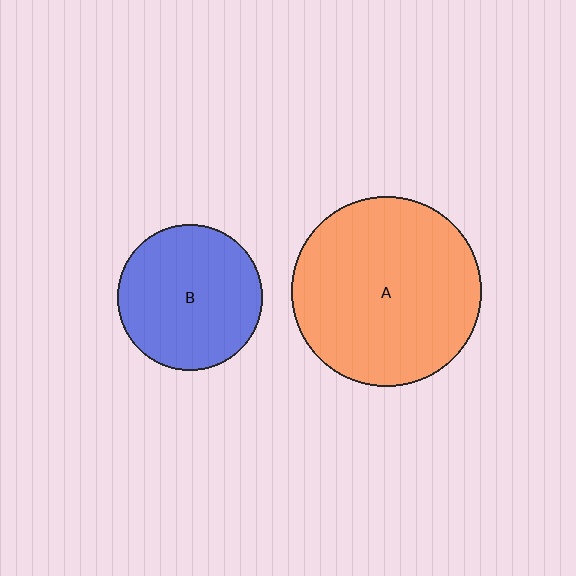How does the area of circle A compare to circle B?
Approximately 1.7 times.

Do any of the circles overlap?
No, none of the circles overlap.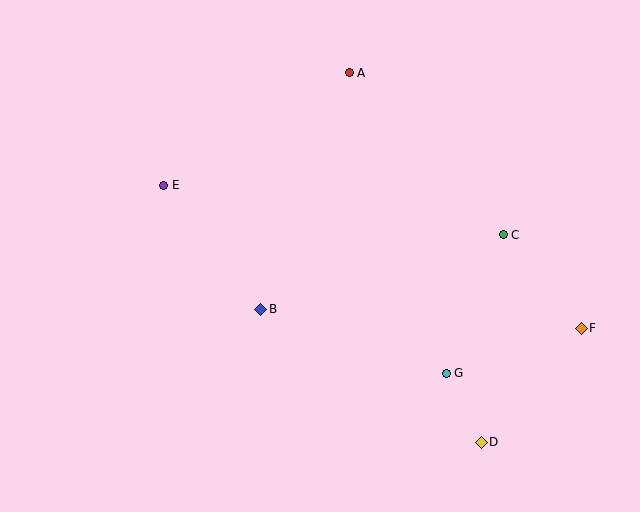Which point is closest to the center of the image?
Point B at (261, 309) is closest to the center.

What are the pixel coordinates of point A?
Point A is at (349, 73).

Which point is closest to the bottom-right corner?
Point D is closest to the bottom-right corner.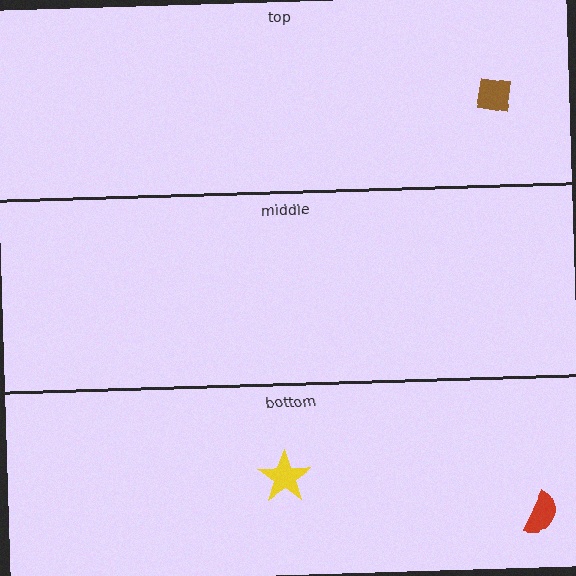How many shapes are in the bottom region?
2.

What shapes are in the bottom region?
The yellow star, the red semicircle.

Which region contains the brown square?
The top region.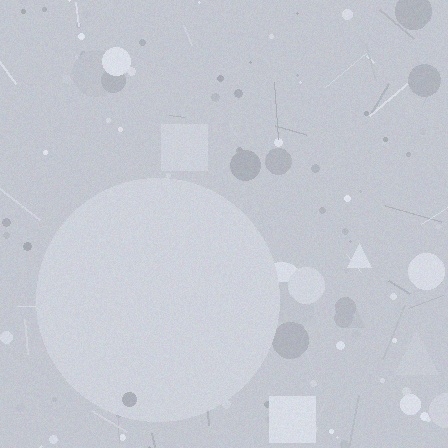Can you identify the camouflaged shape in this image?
The camouflaged shape is a circle.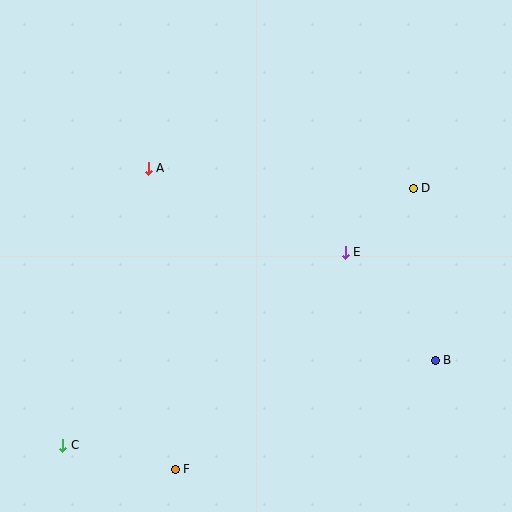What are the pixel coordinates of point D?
Point D is at (413, 188).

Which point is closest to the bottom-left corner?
Point C is closest to the bottom-left corner.